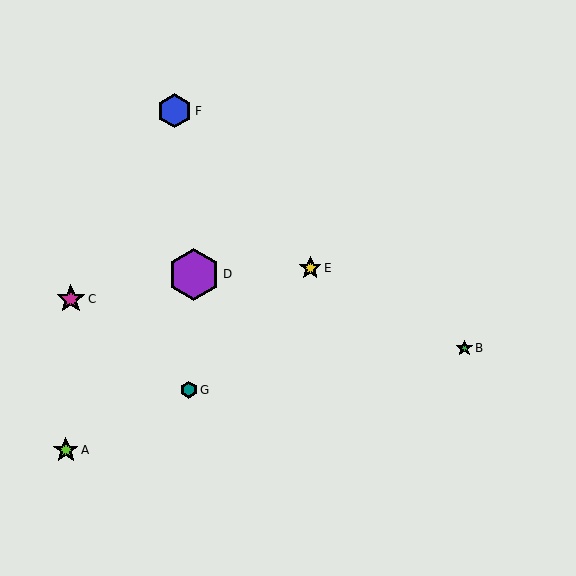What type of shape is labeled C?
Shape C is a magenta star.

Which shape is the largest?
The purple hexagon (labeled D) is the largest.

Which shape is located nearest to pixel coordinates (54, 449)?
The lime star (labeled A) at (66, 450) is nearest to that location.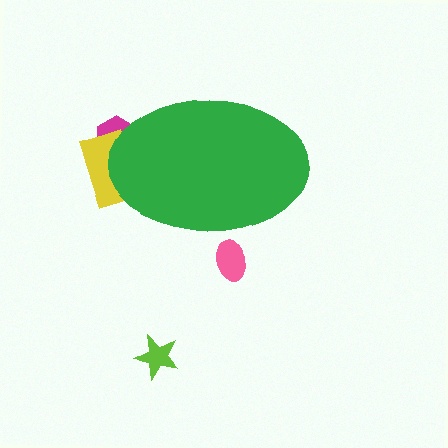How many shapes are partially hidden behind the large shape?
3 shapes are partially hidden.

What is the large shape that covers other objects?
A green ellipse.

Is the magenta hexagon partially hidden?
Yes, the magenta hexagon is partially hidden behind the green ellipse.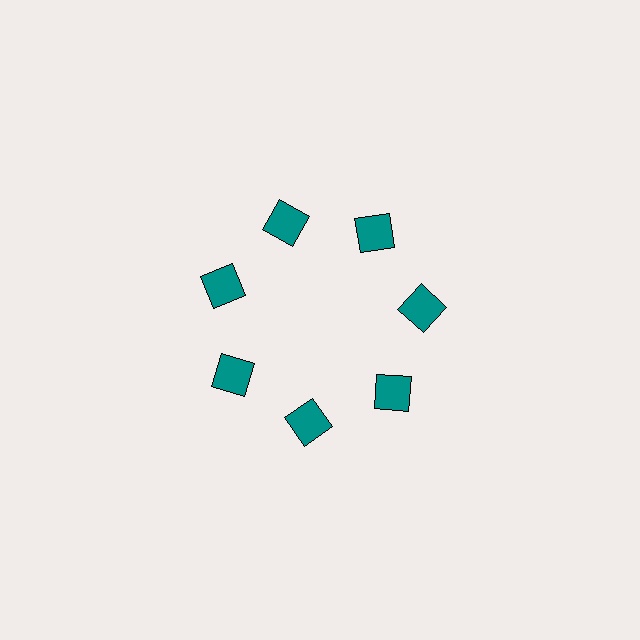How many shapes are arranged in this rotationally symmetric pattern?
There are 7 shapes, arranged in 7 groups of 1.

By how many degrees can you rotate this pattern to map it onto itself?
The pattern maps onto itself every 51 degrees of rotation.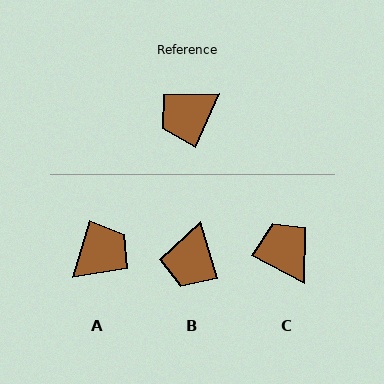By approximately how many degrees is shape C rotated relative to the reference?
Approximately 93 degrees clockwise.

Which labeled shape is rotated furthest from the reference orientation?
A, about 172 degrees away.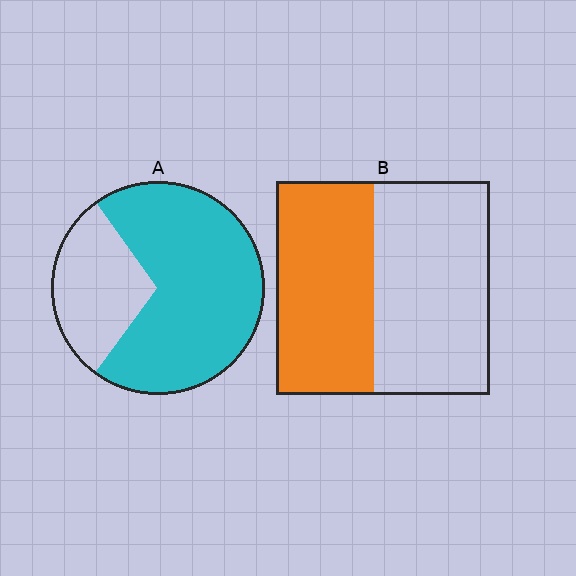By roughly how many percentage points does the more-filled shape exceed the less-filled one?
By roughly 25 percentage points (A over B).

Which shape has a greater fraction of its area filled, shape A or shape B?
Shape A.